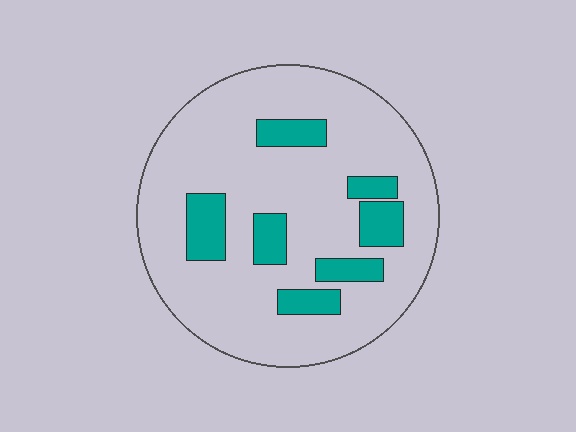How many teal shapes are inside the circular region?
7.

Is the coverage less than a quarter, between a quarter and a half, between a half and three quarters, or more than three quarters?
Less than a quarter.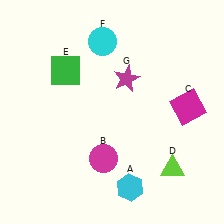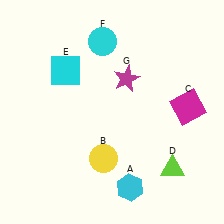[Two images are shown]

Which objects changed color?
B changed from magenta to yellow. E changed from green to cyan.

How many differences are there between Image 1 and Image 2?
There are 2 differences between the two images.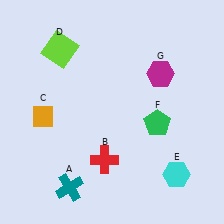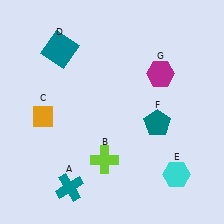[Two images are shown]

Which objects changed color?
B changed from red to lime. D changed from lime to teal. F changed from green to teal.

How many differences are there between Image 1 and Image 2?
There are 3 differences between the two images.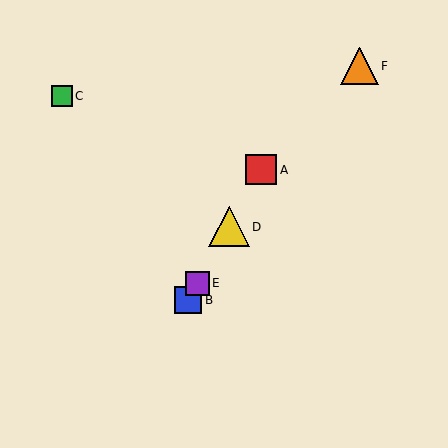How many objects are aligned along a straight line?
4 objects (A, B, D, E) are aligned along a straight line.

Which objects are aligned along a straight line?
Objects A, B, D, E are aligned along a straight line.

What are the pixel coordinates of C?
Object C is at (62, 96).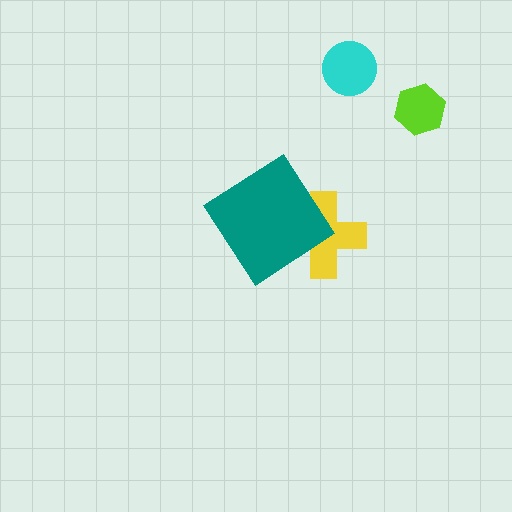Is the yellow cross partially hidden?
Yes, it is partially covered by another shape.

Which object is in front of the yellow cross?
The teal diamond is in front of the yellow cross.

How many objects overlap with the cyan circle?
0 objects overlap with the cyan circle.